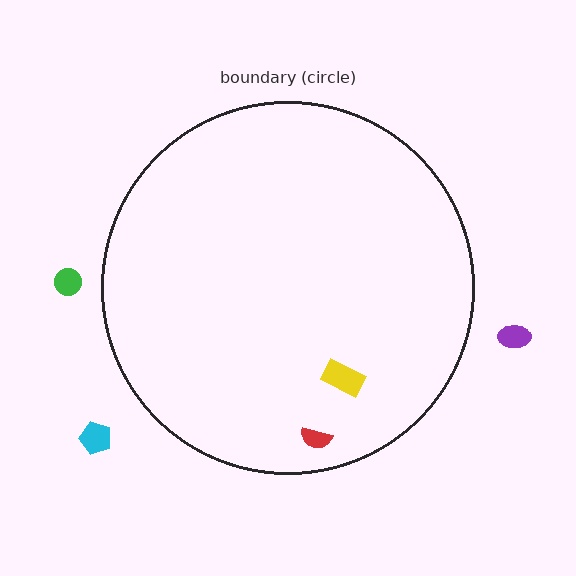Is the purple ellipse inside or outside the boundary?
Outside.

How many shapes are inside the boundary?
2 inside, 3 outside.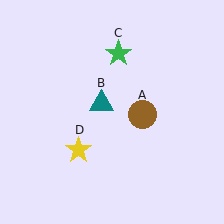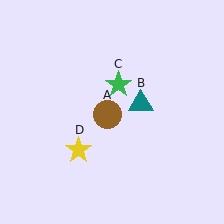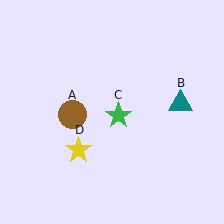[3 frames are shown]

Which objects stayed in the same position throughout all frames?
Yellow star (object D) remained stationary.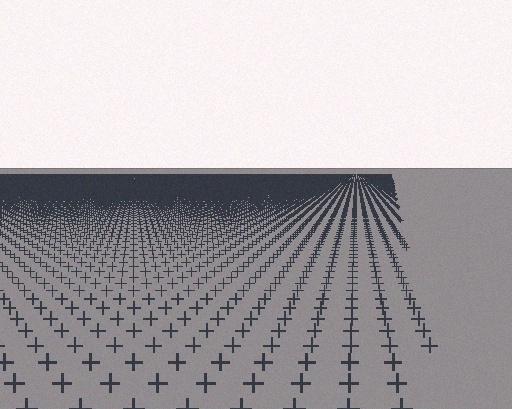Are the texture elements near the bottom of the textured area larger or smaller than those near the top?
Larger. Near the bottom, elements are closer to the viewer and appear at a bigger on-screen size.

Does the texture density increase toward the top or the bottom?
Density increases toward the top.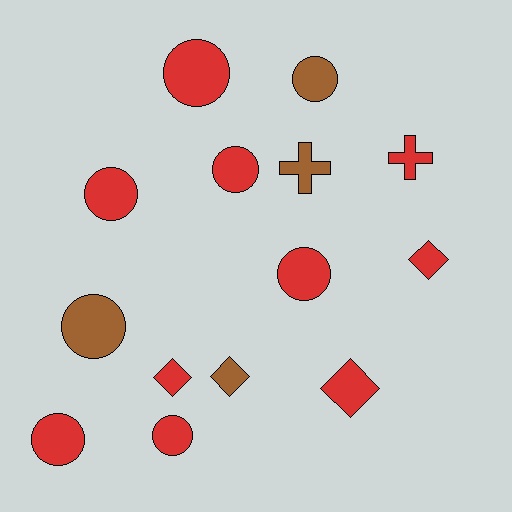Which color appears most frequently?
Red, with 10 objects.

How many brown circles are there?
There are 2 brown circles.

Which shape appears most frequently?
Circle, with 8 objects.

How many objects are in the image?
There are 14 objects.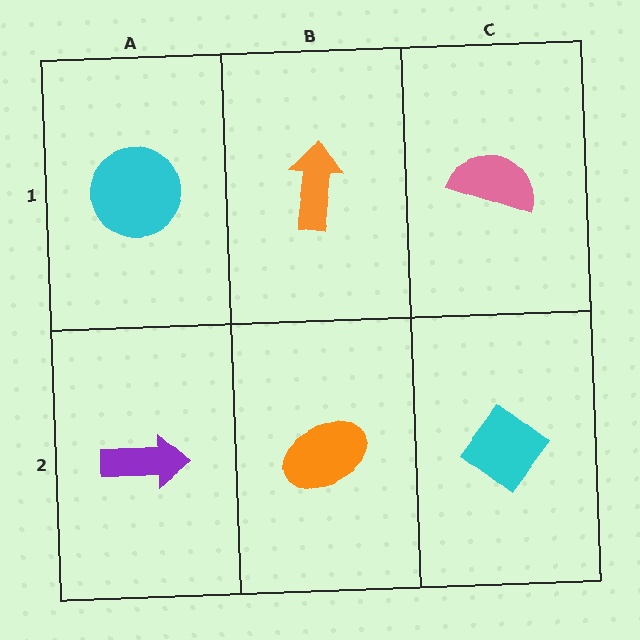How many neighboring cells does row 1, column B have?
3.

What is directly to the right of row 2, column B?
A cyan diamond.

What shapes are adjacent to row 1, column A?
A purple arrow (row 2, column A), an orange arrow (row 1, column B).